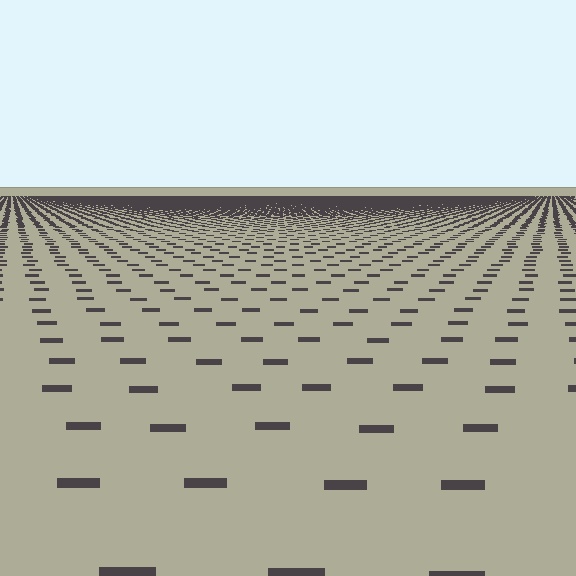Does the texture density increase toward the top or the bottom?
Density increases toward the top.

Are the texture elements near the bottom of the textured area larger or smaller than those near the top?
Larger. Near the bottom, elements are closer to the viewer and appear at a bigger on-screen size.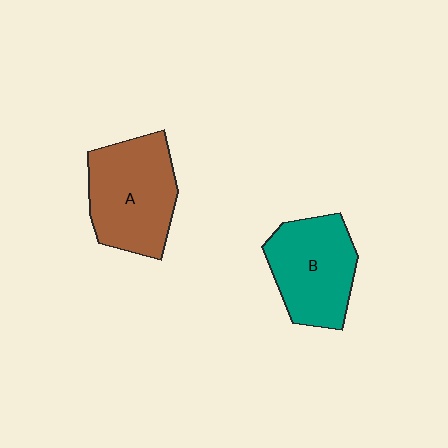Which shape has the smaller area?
Shape B (teal).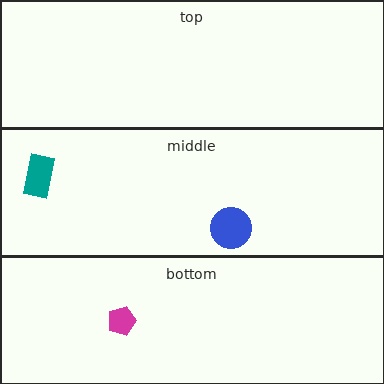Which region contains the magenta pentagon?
The bottom region.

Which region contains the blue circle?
The middle region.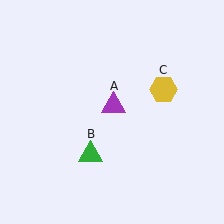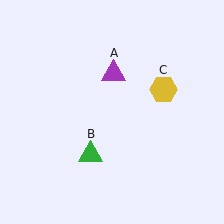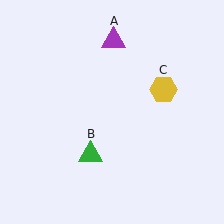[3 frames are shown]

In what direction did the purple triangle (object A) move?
The purple triangle (object A) moved up.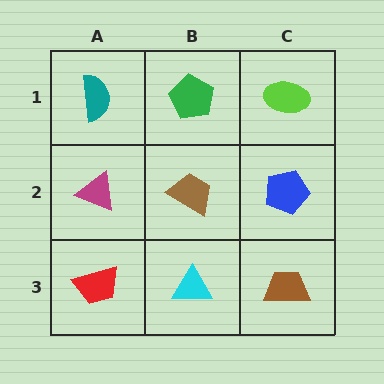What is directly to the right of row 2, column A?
A brown trapezoid.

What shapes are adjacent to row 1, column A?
A magenta triangle (row 2, column A), a green pentagon (row 1, column B).